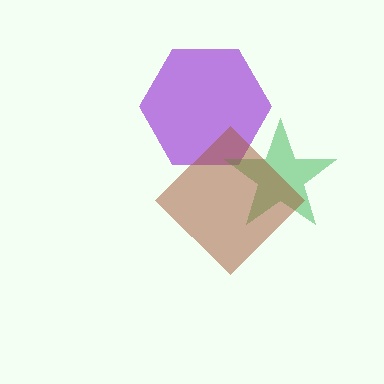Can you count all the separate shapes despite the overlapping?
Yes, there are 3 separate shapes.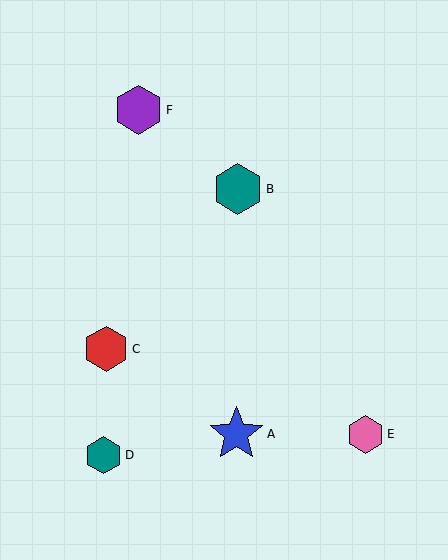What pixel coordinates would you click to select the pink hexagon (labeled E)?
Click at (365, 434) to select the pink hexagon E.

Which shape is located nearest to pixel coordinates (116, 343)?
The red hexagon (labeled C) at (106, 349) is nearest to that location.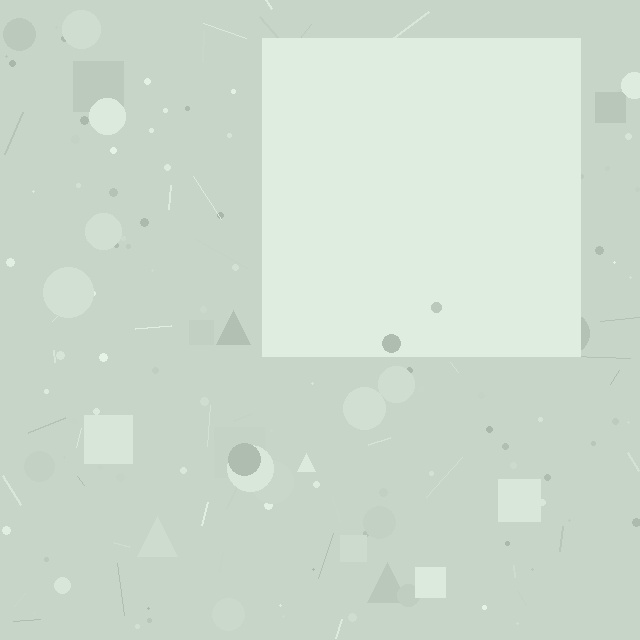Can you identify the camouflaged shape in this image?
The camouflaged shape is a square.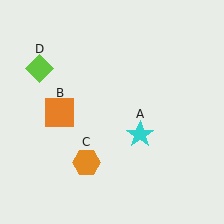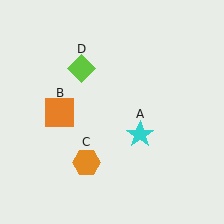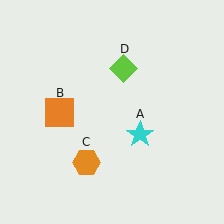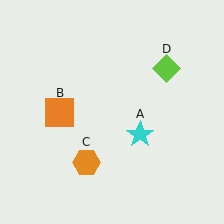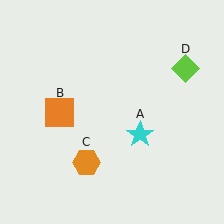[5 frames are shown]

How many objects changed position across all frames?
1 object changed position: lime diamond (object D).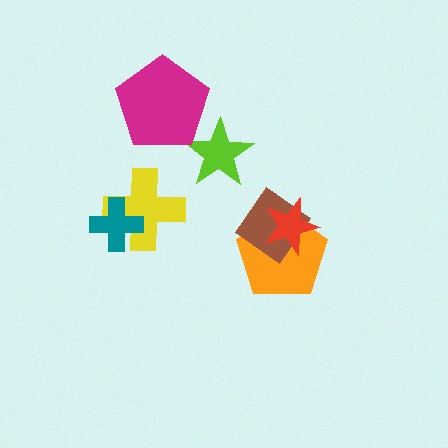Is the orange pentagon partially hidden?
Yes, it is partially covered by another shape.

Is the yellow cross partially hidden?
Yes, it is partially covered by another shape.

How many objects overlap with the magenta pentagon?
1 object overlaps with the magenta pentagon.